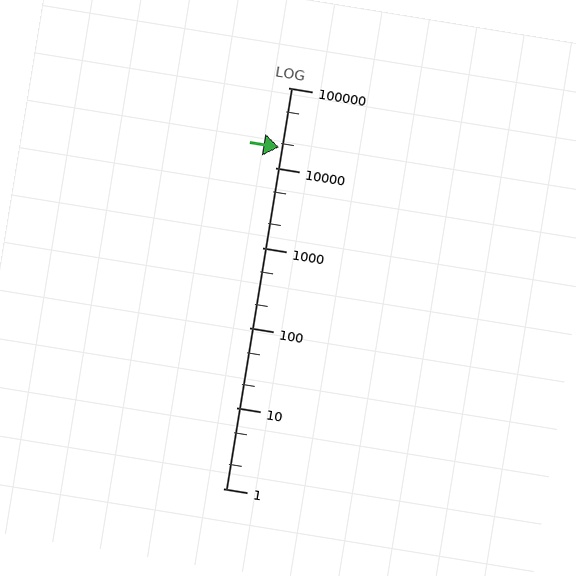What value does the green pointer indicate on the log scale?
The pointer indicates approximately 18000.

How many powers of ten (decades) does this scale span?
The scale spans 5 decades, from 1 to 100000.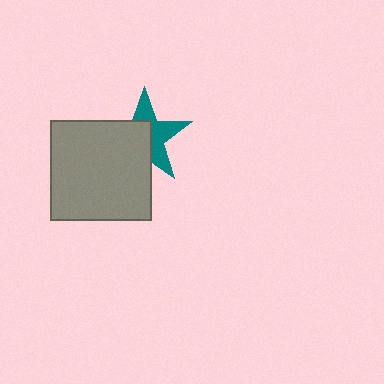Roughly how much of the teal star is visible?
About half of it is visible (roughly 47%).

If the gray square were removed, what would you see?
You would see the complete teal star.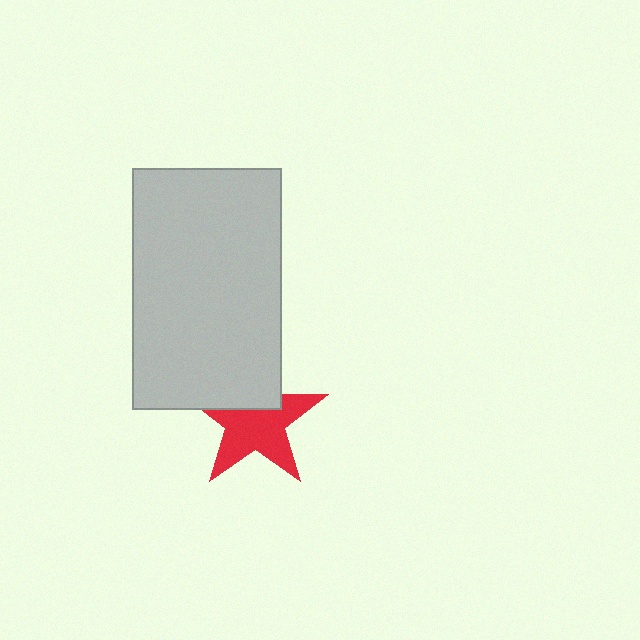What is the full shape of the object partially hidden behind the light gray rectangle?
The partially hidden object is a red star.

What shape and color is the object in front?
The object in front is a light gray rectangle.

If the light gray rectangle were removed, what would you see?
You would see the complete red star.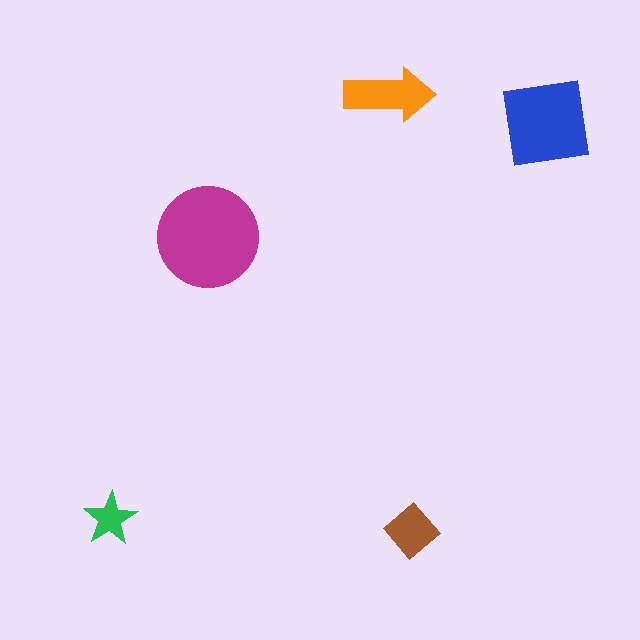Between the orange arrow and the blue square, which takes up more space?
The blue square.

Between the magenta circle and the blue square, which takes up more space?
The magenta circle.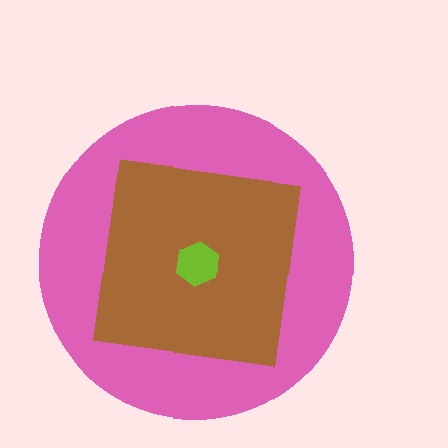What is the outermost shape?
The pink circle.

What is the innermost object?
The lime hexagon.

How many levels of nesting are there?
3.